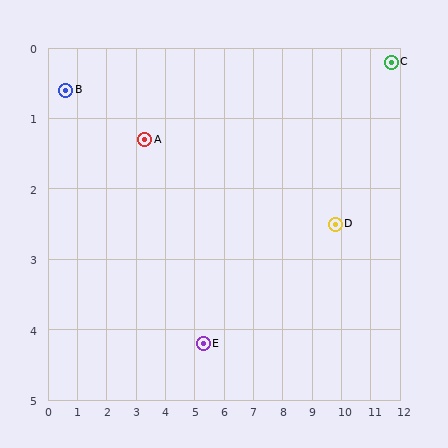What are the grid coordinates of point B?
Point B is at approximately (0.6, 0.6).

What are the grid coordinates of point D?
Point D is at approximately (9.8, 2.5).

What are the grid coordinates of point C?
Point C is at approximately (11.7, 0.2).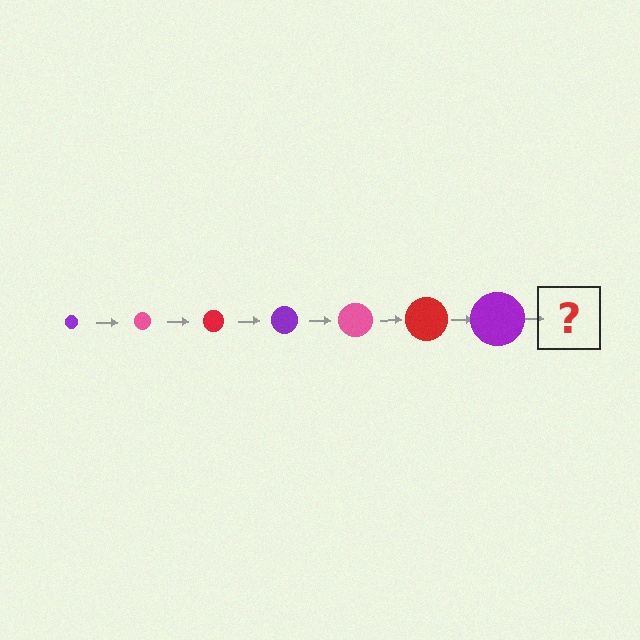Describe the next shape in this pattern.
It should be a pink circle, larger than the previous one.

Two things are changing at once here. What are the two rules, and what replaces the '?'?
The two rules are that the circle grows larger each step and the color cycles through purple, pink, and red. The '?' should be a pink circle, larger than the previous one.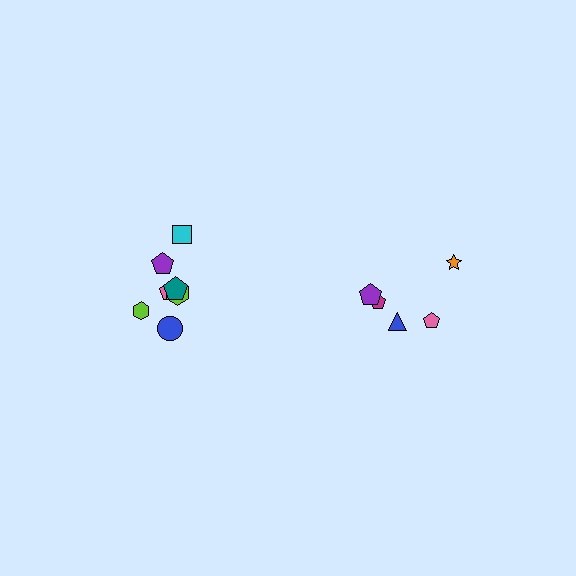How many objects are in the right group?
There are 5 objects.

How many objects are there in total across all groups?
There are 12 objects.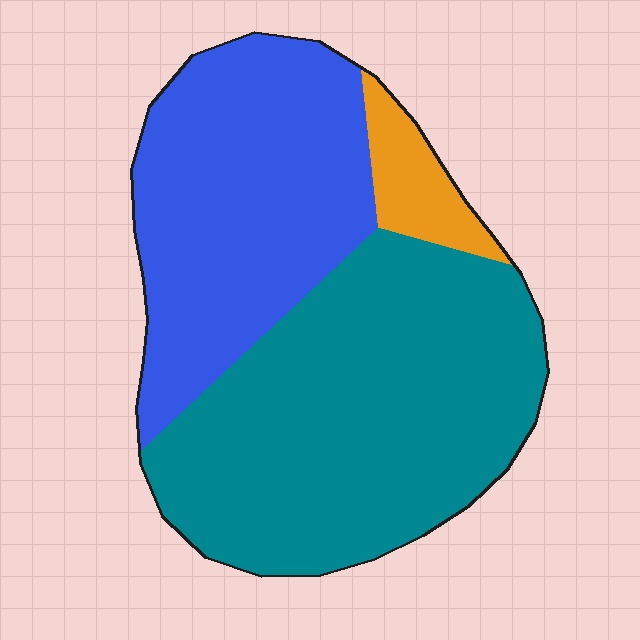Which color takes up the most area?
Teal, at roughly 55%.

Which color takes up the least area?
Orange, at roughly 5%.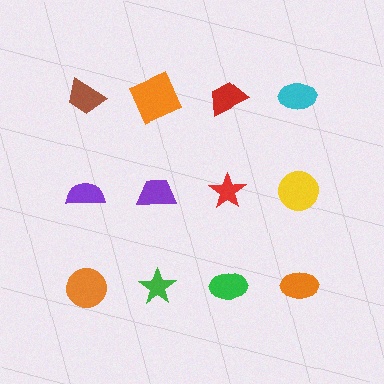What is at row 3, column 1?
An orange circle.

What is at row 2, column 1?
A purple semicircle.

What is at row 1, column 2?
An orange square.